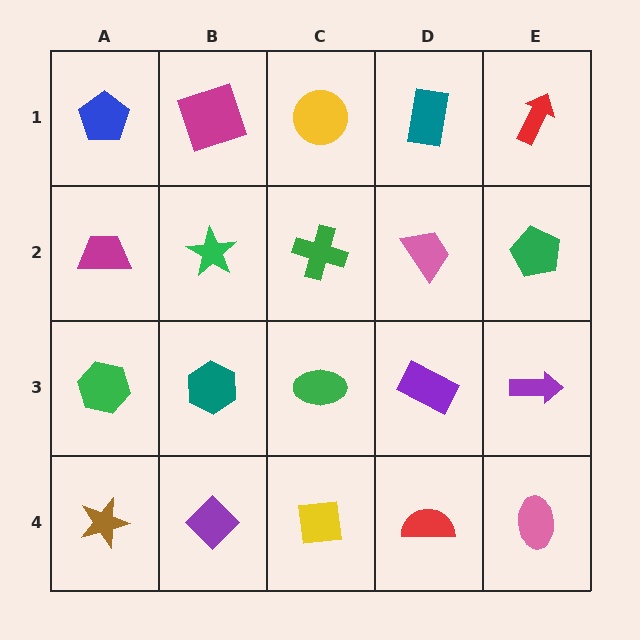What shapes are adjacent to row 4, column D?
A purple rectangle (row 3, column D), a yellow square (row 4, column C), a pink ellipse (row 4, column E).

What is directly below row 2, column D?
A purple rectangle.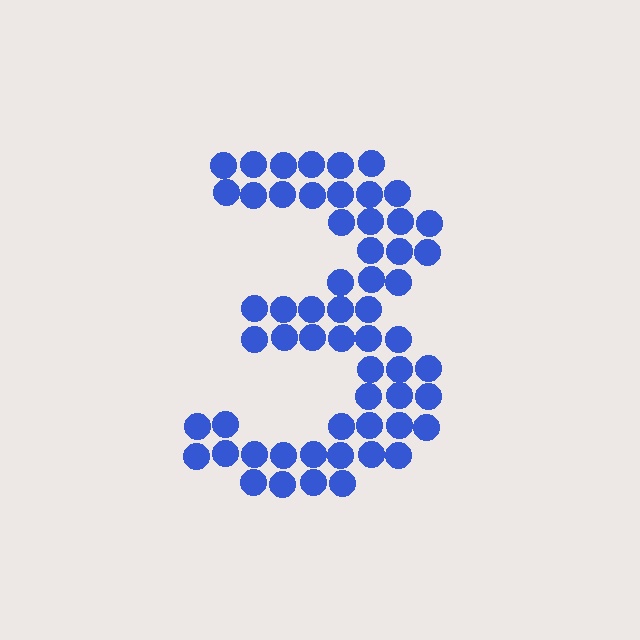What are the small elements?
The small elements are circles.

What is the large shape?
The large shape is the digit 3.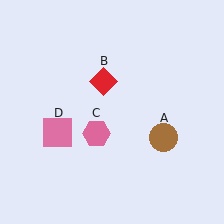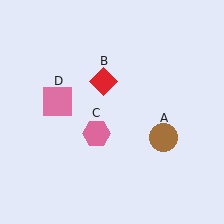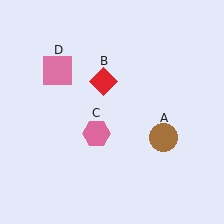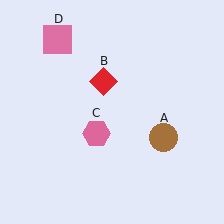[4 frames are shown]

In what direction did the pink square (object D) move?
The pink square (object D) moved up.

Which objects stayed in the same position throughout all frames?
Brown circle (object A) and red diamond (object B) and pink hexagon (object C) remained stationary.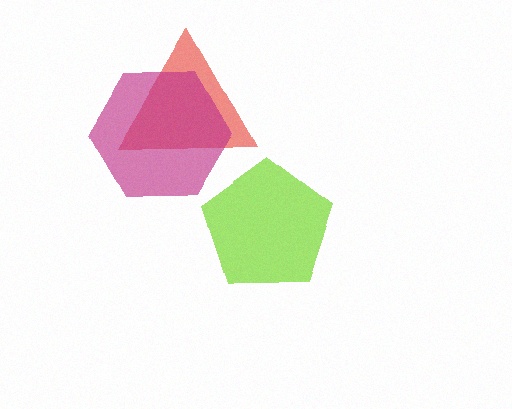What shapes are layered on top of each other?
The layered shapes are: a lime pentagon, a red triangle, a magenta hexagon.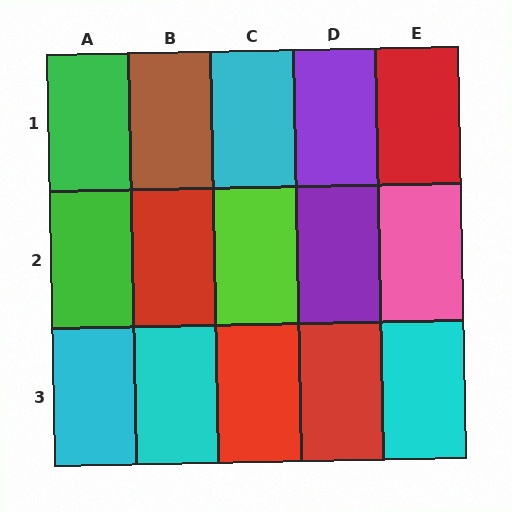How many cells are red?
4 cells are red.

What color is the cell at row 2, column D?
Purple.